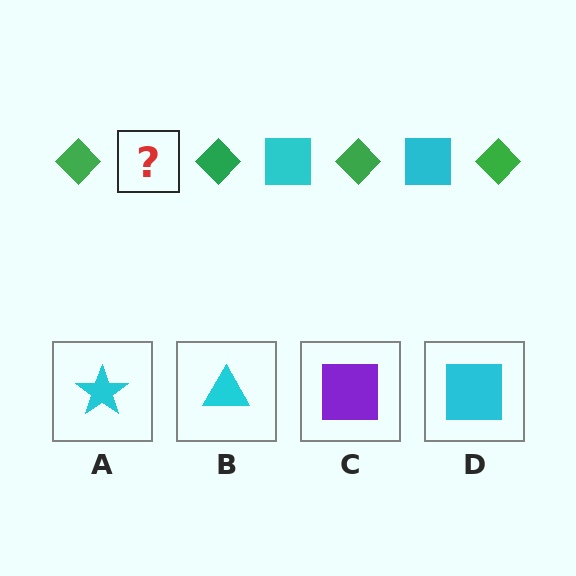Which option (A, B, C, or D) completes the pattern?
D.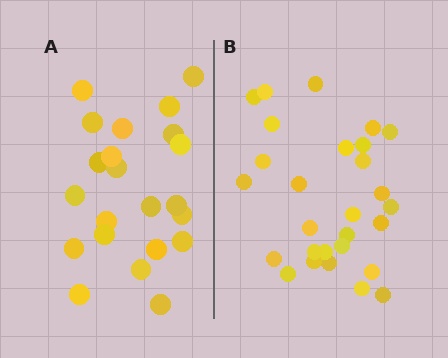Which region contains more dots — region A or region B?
Region B (the right region) has more dots.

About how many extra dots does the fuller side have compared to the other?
Region B has about 6 more dots than region A.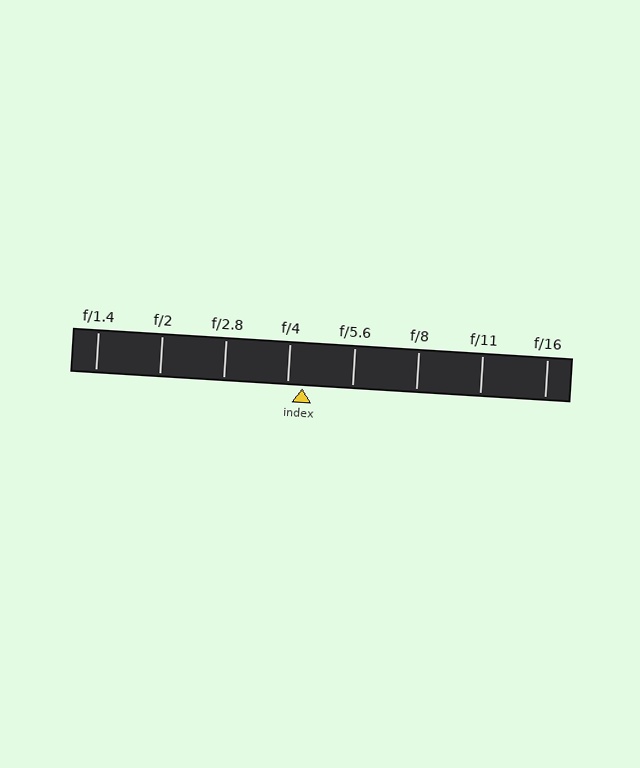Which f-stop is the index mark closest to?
The index mark is closest to f/4.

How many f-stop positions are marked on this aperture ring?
There are 8 f-stop positions marked.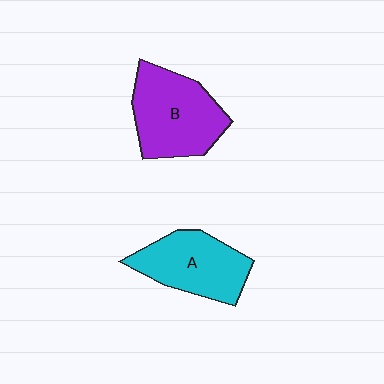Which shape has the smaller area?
Shape A (cyan).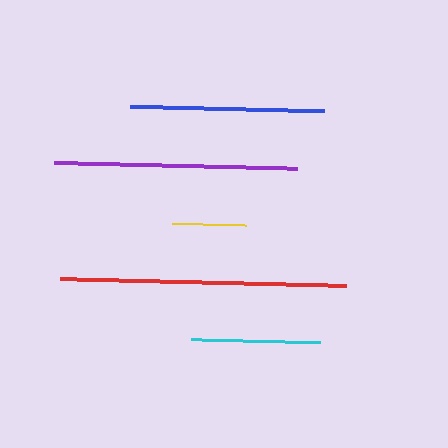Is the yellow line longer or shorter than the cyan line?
The cyan line is longer than the yellow line.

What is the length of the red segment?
The red segment is approximately 286 pixels long.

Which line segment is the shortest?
The yellow line is the shortest at approximately 75 pixels.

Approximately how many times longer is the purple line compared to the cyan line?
The purple line is approximately 1.9 times the length of the cyan line.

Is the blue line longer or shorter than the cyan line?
The blue line is longer than the cyan line.